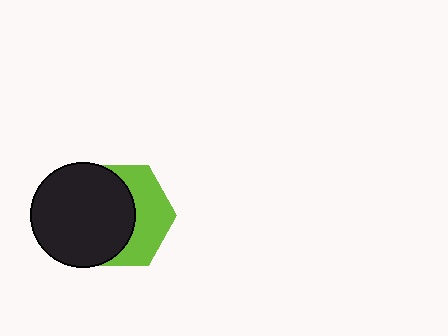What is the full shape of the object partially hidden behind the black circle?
The partially hidden object is a lime hexagon.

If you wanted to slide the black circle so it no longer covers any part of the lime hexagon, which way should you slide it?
Slide it left — that is the most direct way to separate the two shapes.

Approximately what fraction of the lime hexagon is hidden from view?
Roughly 58% of the lime hexagon is hidden behind the black circle.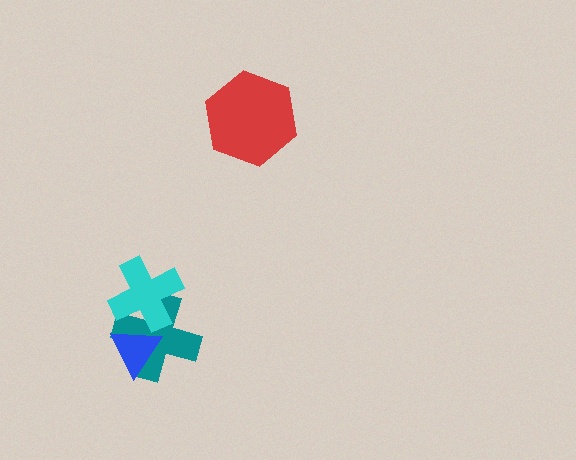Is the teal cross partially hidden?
Yes, it is partially covered by another shape.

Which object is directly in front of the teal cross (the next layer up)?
The cyan cross is directly in front of the teal cross.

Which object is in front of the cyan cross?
The blue triangle is in front of the cyan cross.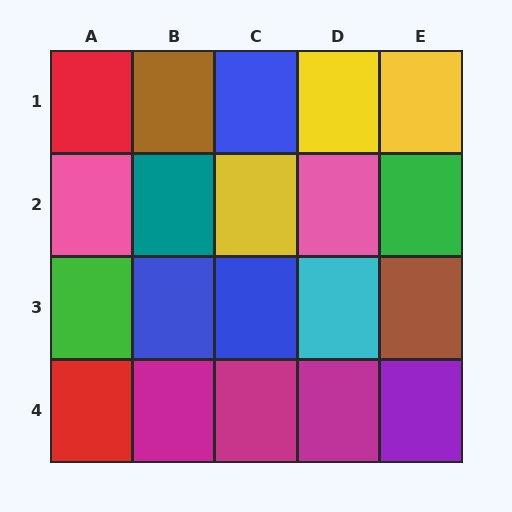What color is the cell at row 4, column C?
Magenta.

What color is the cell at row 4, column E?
Purple.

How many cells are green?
2 cells are green.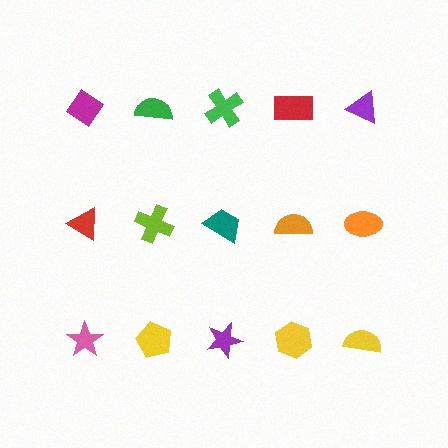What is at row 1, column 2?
A green semicircle.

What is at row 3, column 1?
A pink star.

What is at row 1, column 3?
A green cross.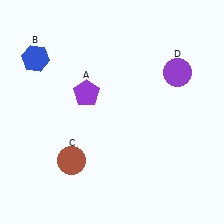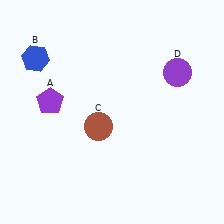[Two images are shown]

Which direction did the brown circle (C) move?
The brown circle (C) moved up.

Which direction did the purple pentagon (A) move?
The purple pentagon (A) moved left.